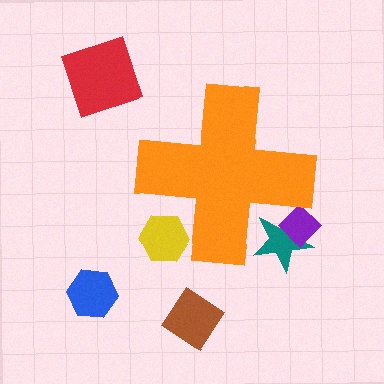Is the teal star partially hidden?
Yes, the teal star is partially hidden behind the orange cross.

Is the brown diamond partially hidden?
No, the brown diamond is fully visible.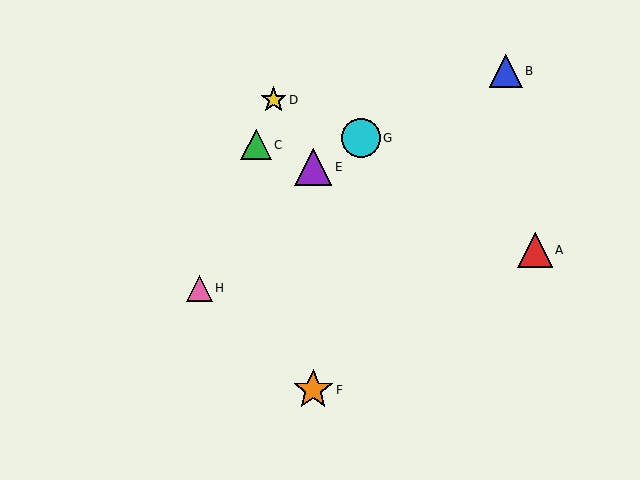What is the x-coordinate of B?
Object B is at x≈506.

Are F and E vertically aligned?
Yes, both are at x≈313.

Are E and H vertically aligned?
No, E is at x≈313 and H is at x≈199.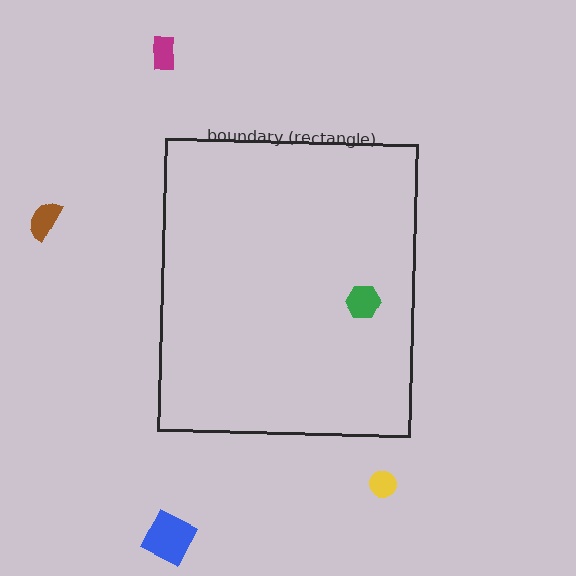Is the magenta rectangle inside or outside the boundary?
Outside.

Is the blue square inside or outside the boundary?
Outside.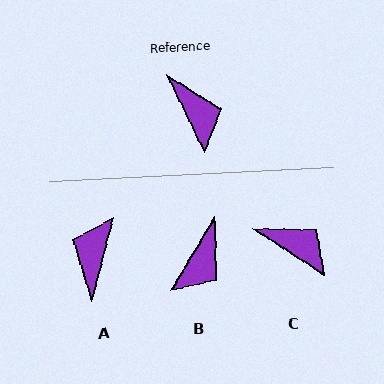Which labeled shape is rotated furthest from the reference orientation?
A, about 139 degrees away.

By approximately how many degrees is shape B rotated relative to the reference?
Approximately 57 degrees clockwise.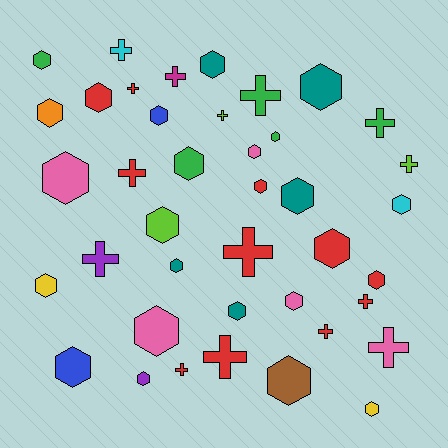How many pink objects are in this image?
There are 5 pink objects.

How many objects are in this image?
There are 40 objects.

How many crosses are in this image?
There are 15 crosses.